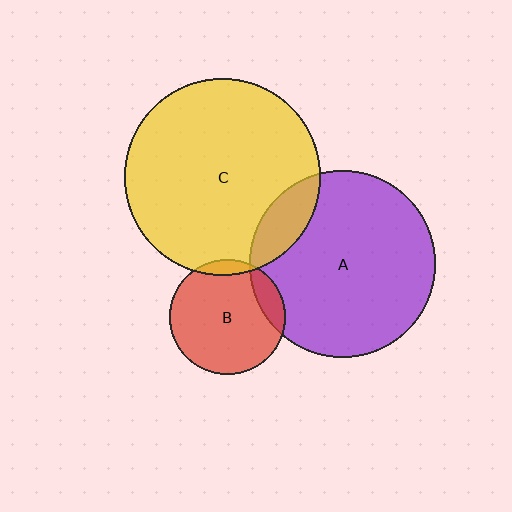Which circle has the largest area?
Circle C (yellow).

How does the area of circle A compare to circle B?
Approximately 2.6 times.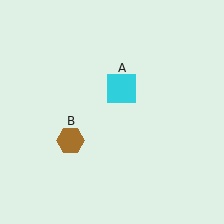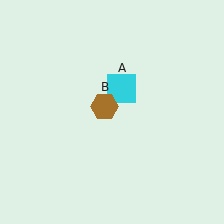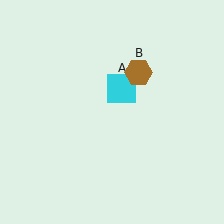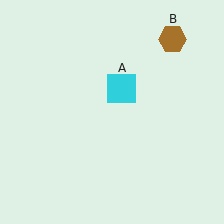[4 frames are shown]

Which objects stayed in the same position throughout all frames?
Cyan square (object A) remained stationary.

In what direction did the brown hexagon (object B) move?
The brown hexagon (object B) moved up and to the right.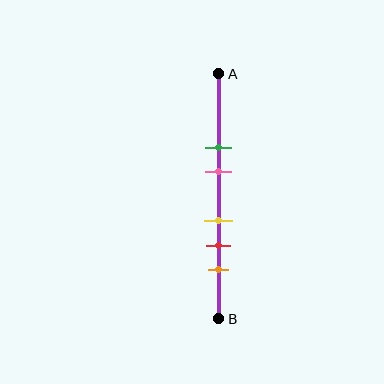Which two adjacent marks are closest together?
The yellow and red marks are the closest adjacent pair.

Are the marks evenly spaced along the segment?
No, the marks are not evenly spaced.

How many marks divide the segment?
There are 5 marks dividing the segment.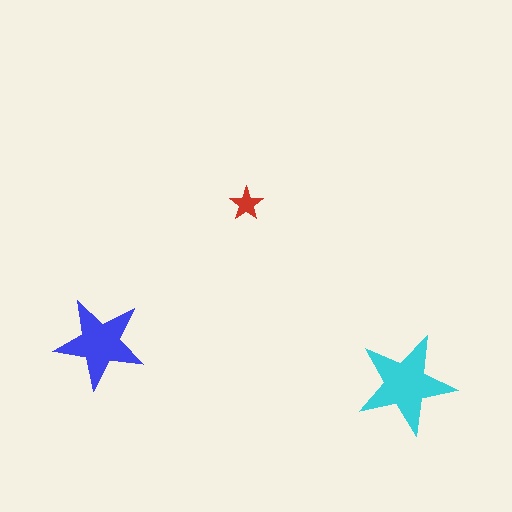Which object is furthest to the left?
The blue star is leftmost.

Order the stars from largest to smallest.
the cyan one, the blue one, the red one.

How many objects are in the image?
There are 3 objects in the image.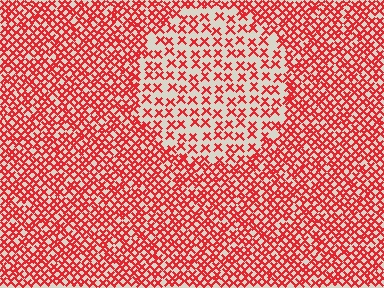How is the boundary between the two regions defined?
The boundary is defined by a change in element density (approximately 2.1x ratio). All elements are the same color, size, and shape.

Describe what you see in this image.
The image contains small red elements arranged at two different densities. A circle-shaped region is visible where the elements are less densely packed than the surrounding area.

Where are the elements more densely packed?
The elements are more densely packed outside the circle boundary.